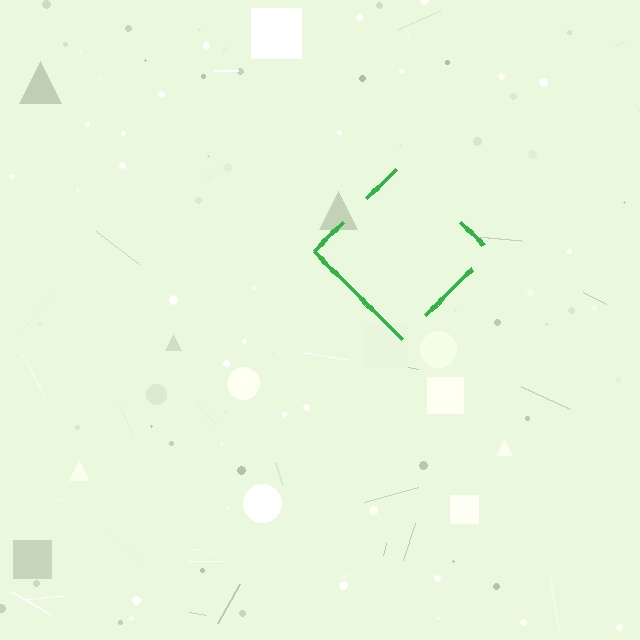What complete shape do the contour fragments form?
The contour fragments form a diamond.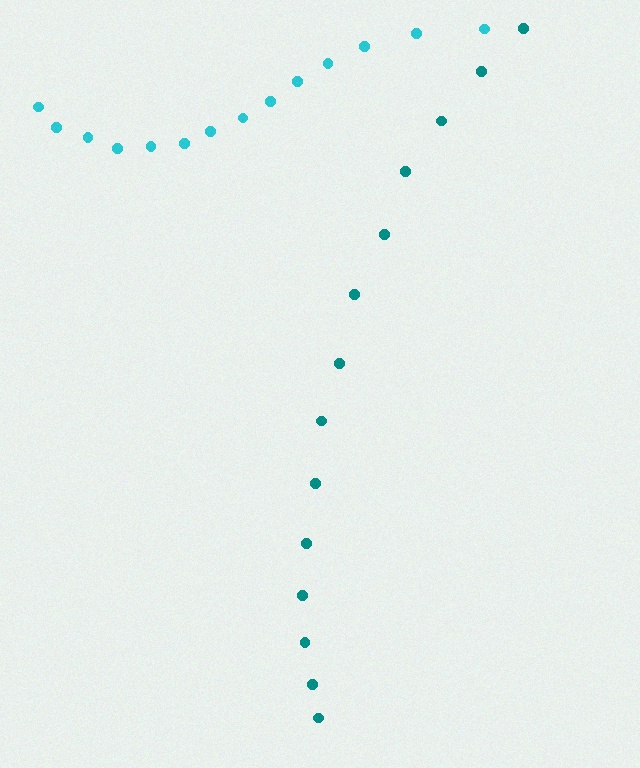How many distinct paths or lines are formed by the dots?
There are 2 distinct paths.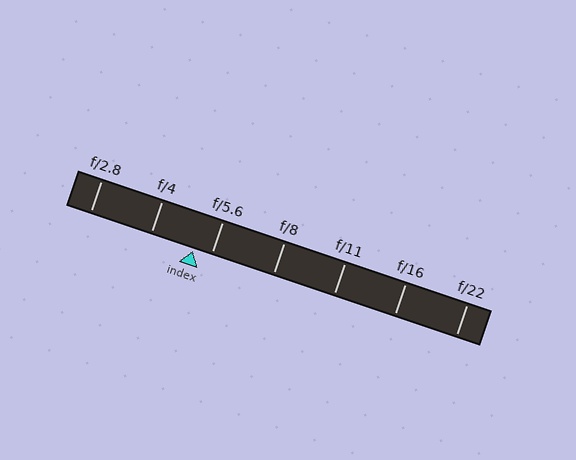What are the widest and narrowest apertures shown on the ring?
The widest aperture shown is f/2.8 and the narrowest is f/22.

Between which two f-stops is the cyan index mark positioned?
The index mark is between f/4 and f/5.6.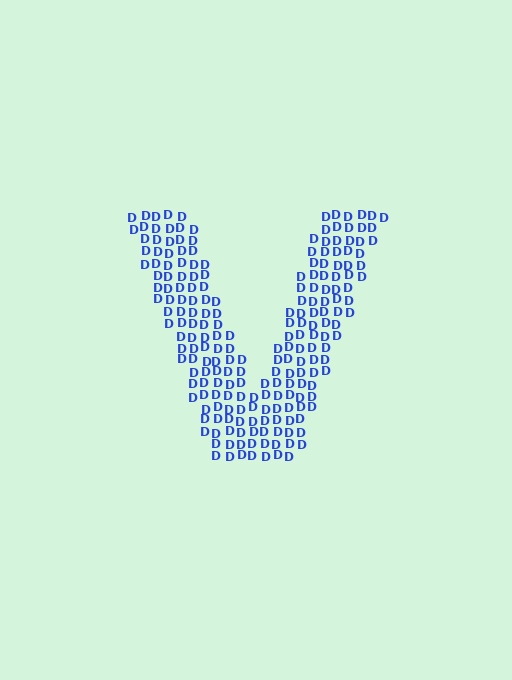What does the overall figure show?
The overall figure shows the letter V.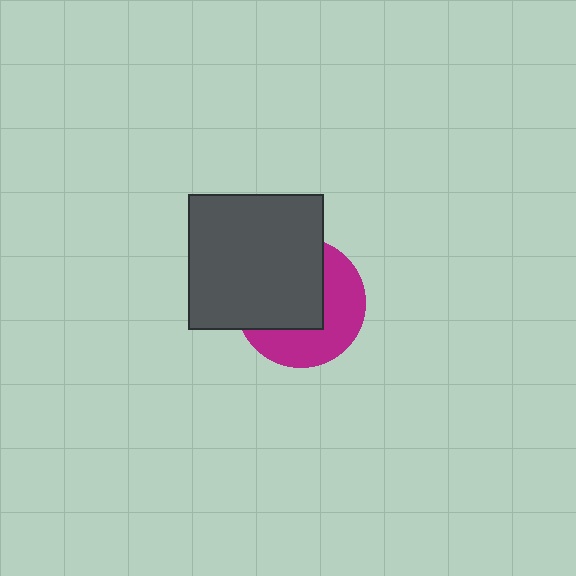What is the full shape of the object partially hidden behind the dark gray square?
The partially hidden object is a magenta circle.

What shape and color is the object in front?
The object in front is a dark gray square.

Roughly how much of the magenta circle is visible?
About half of it is visible (roughly 47%).